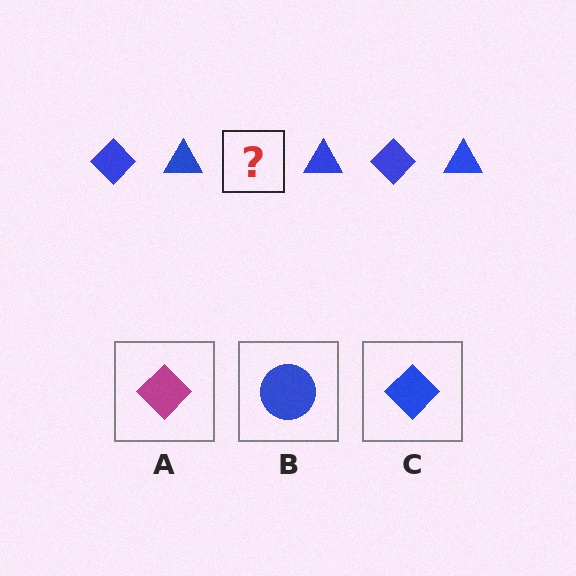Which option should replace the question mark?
Option C.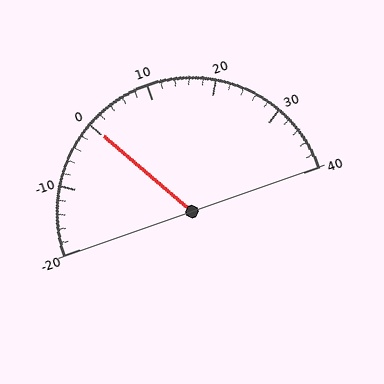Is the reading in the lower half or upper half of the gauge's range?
The reading is in the lower half of the range (-20 to 40).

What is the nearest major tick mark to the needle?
The nearest major tick mark is 0.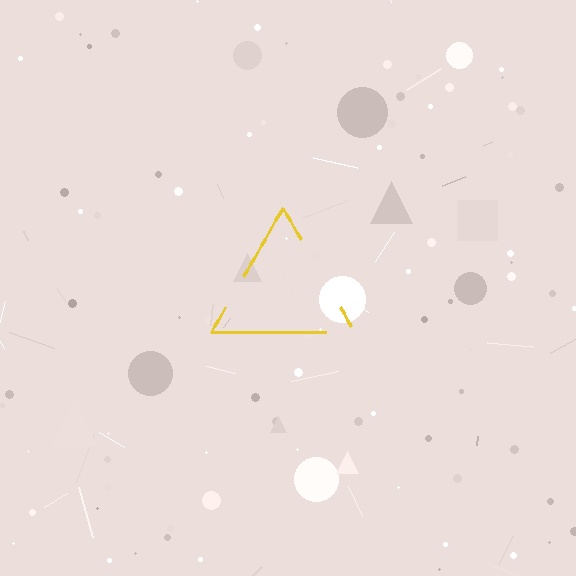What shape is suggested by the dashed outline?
The dashed outline suggests a triangle.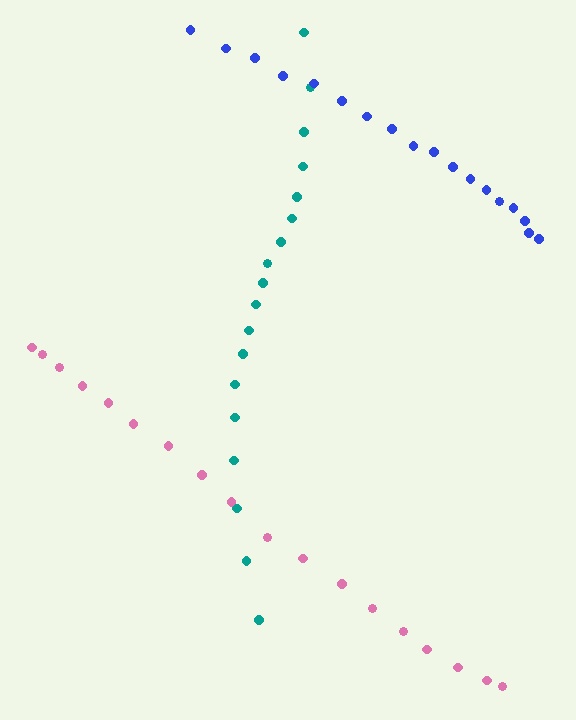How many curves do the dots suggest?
There are 3 distinct paths.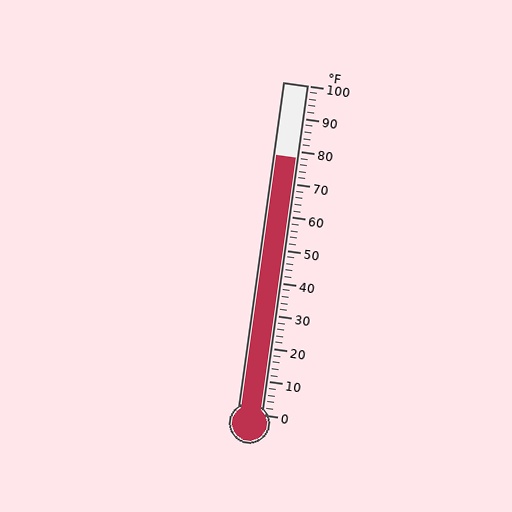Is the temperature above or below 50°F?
The temperature is above 50°F.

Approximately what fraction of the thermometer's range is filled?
The thermometer is filled to approximately 80% of its range.